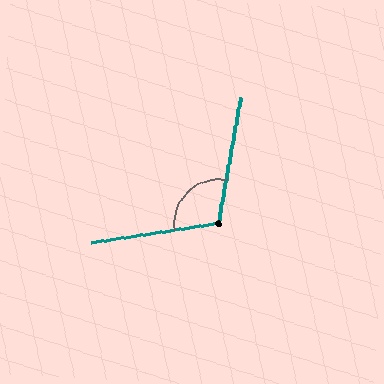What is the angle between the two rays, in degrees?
Approximately 109 degrees.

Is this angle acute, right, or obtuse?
It is obtuse.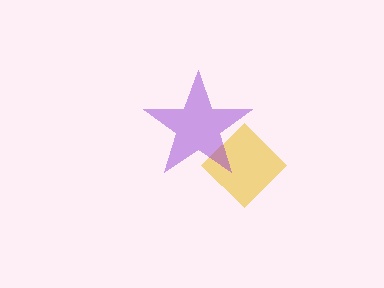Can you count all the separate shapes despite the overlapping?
Yes, there are 2 separate shapes.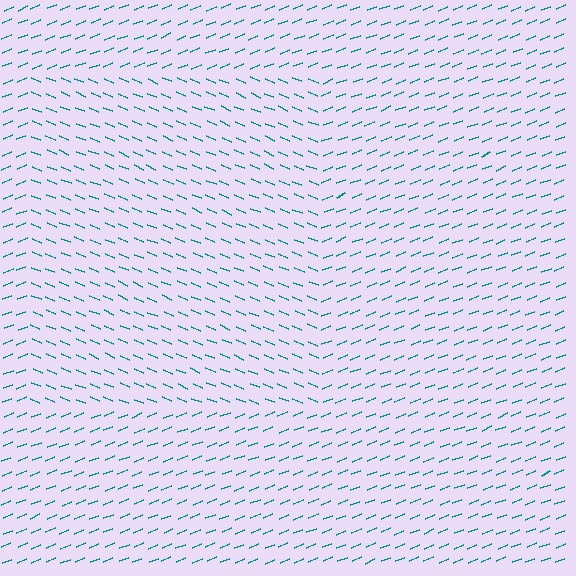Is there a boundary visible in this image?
Yes, there is a texture boundary formed by a change in line orientation.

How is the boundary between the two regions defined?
The boundary is defined purely by a change in line orientation (approximately 45 degrees difference). All lines are the same color and thickness.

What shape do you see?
I see a rectangle.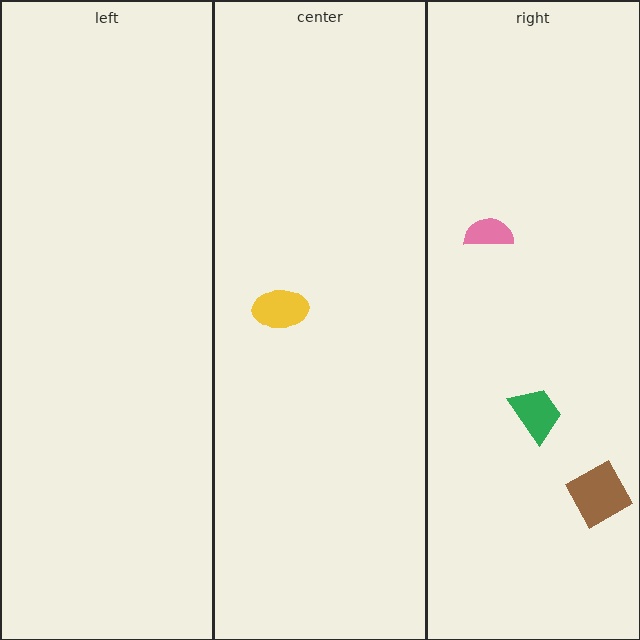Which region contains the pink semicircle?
The right region.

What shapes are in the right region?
The green trapezoid, the pink semicircle, the brown diamond.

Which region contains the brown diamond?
The right region.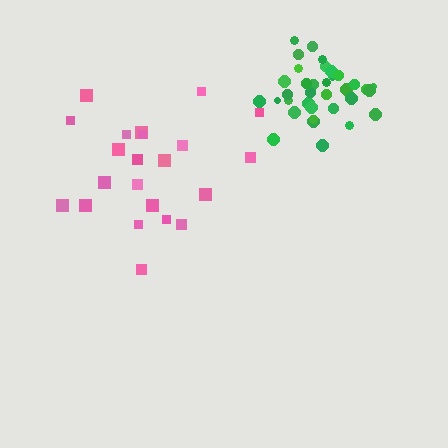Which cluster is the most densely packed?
Green.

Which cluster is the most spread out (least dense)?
Pink.